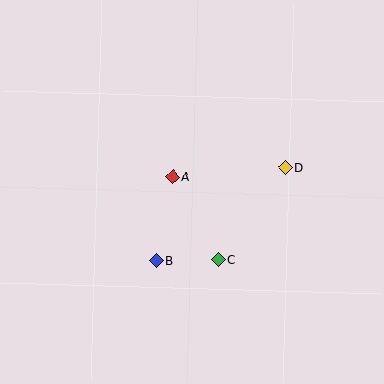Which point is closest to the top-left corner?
Point A is closest to the top-left corner.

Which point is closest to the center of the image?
Point A at (173, 177) is closest to the center.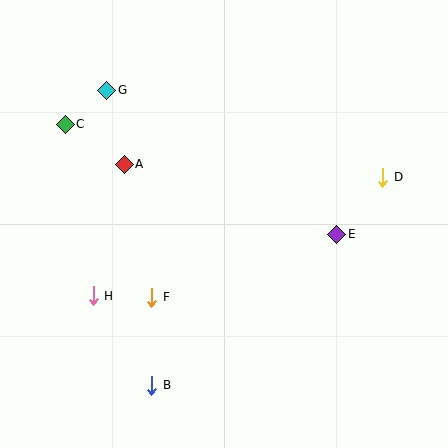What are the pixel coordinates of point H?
Point H is at (93, 296).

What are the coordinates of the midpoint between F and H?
The midpoint between F and H is at (122, 297).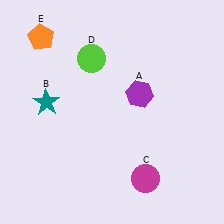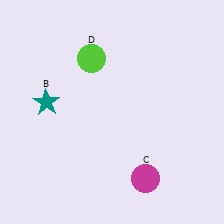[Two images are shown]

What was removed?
The orange pentagon (E), the purple hexagon (A) were removed in Image 2.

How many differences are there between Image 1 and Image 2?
There are 2 differences between the two images.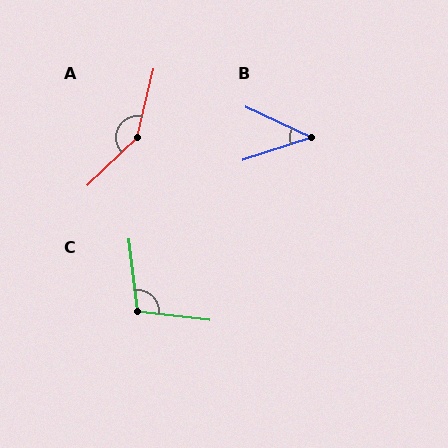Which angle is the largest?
A, at approximately 148 degrees.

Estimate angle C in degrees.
Approximately 104 degrees.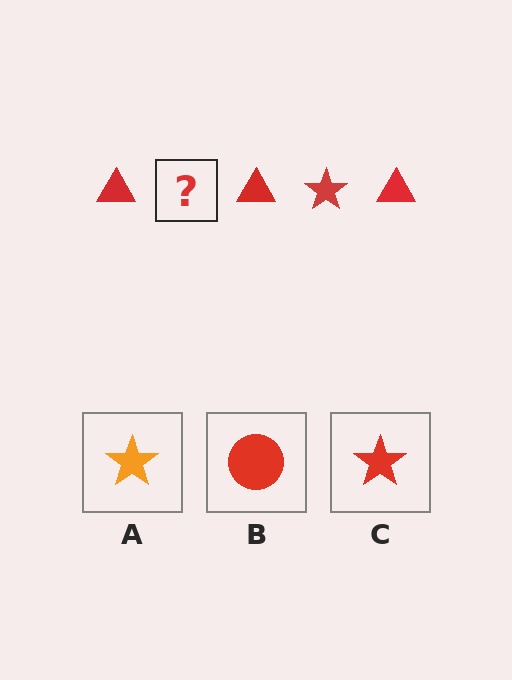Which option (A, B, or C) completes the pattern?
C.